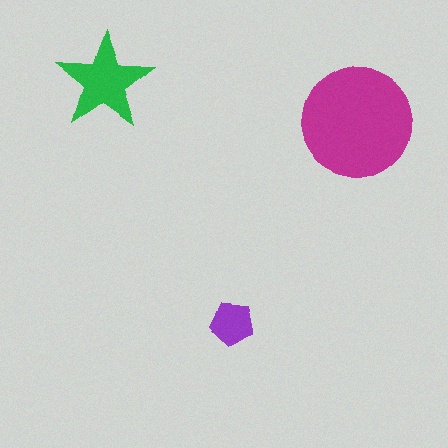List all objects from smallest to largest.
The purple pentagon, the green star, the magenta circle.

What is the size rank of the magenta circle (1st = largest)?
1st.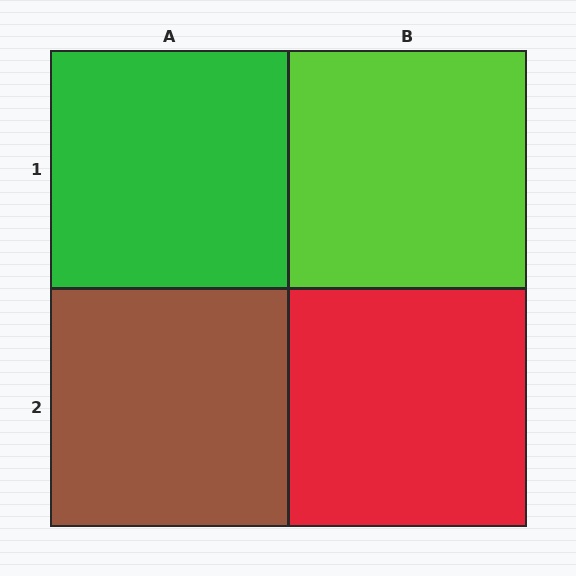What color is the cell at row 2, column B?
Red.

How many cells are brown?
1 cell is brown.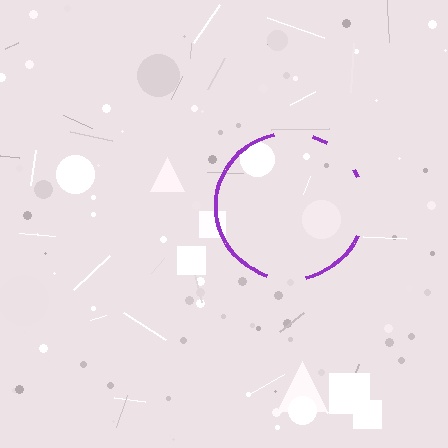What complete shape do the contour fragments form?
The contour fragments form a circle.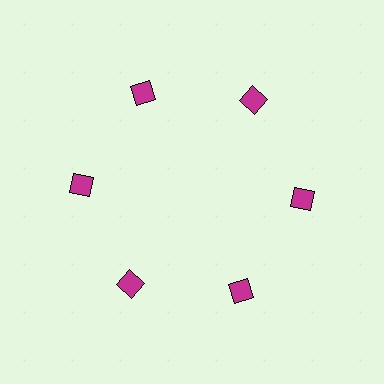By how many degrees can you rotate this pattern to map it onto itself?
The pattern maps onto itself every 60 degrees of rotation.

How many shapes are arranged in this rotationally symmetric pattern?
There are 6 shapes, arranged in 6 groups of 1.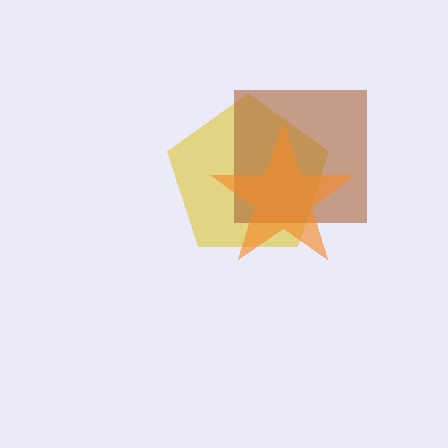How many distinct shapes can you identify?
There are 3 distinct shapes: a yellow pentagon, a brown square, an orange star.